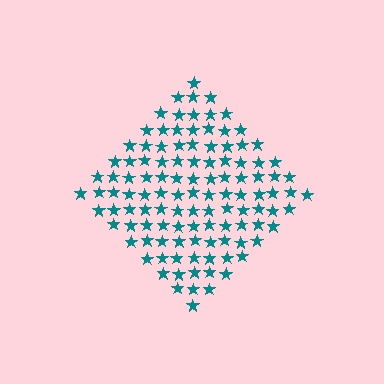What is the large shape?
The large shape is a diamond.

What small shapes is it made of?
It is made of small stars.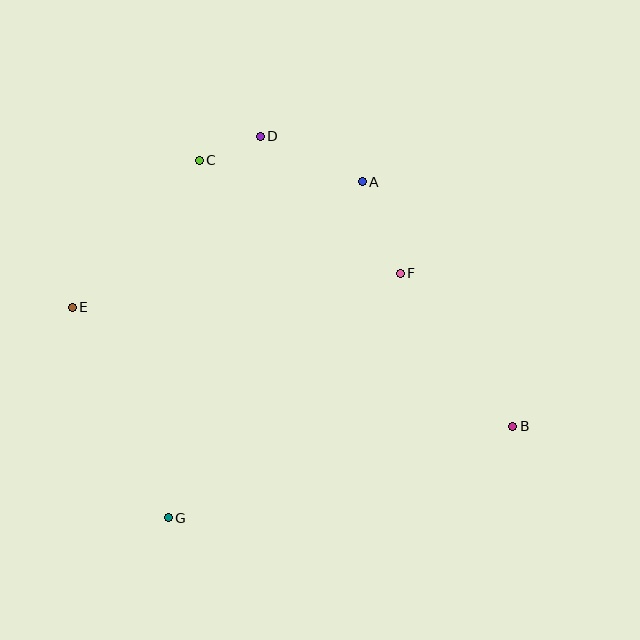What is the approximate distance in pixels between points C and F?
The distance between C and F is approximately 231 pixels.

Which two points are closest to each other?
Points C and D are closest to each other.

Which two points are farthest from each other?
Points B and E are farthest from each other.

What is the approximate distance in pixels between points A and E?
The distance between A and E is approximately 316 pixels.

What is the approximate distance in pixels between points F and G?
The distance between F and G is approximately 337 pixels.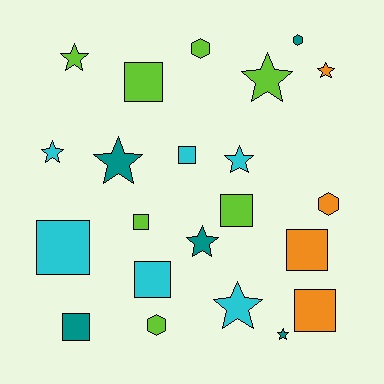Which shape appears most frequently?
Star, with 9 objects.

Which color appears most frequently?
Lime, with 7 objects.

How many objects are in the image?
There are 22 objects.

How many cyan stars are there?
There are 3 cyan stars.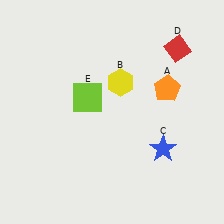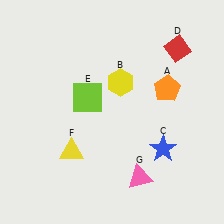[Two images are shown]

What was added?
A yellow triangle (F), a pink triangle (G) were added in Image 2.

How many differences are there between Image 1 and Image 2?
There are 2 differences between the two images.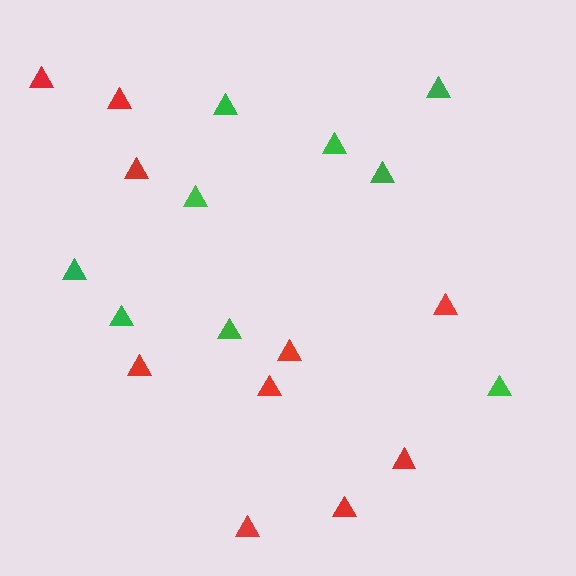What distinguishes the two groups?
There are 2 groups: one group of green triangles (9) and one group of red triangles (10).